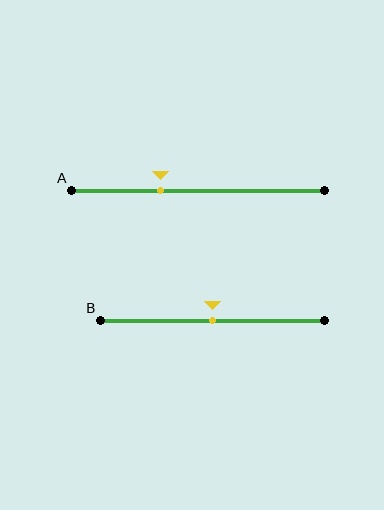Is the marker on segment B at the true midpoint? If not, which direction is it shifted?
Yes, the marker on segment B is at the true midpoint.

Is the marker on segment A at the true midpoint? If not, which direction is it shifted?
No, the marker on segment A is shifted to the left by about 15% of the segment length.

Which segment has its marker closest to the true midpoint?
Segment B has its marker closest to the true midpoint.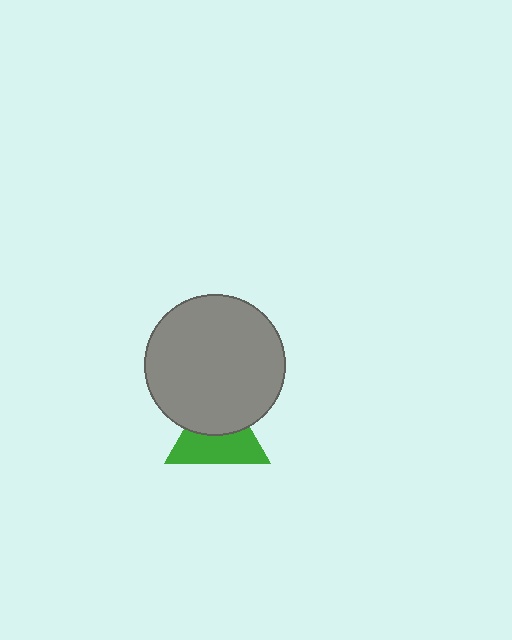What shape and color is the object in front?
The object in front is a gray circle.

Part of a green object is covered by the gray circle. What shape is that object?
It is a triangle.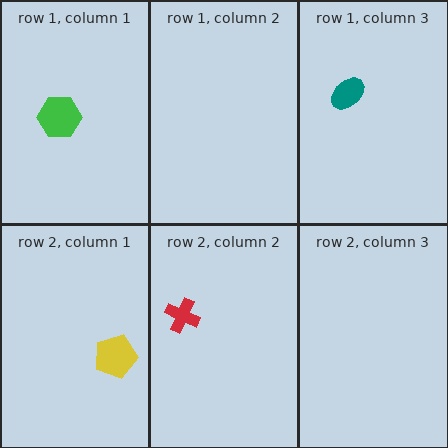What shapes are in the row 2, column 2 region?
The red cross.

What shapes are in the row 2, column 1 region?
The yellow pentagon.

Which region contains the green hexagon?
The row 1, column 1 region.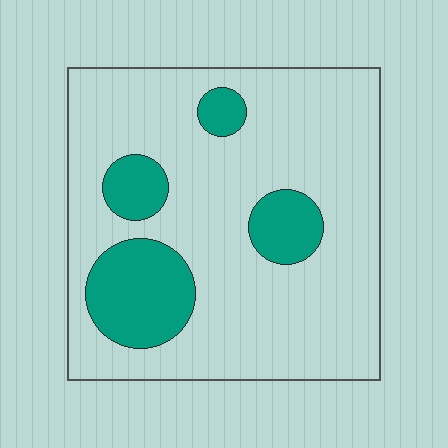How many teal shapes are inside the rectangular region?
4.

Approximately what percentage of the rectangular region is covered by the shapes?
Approximately 20%.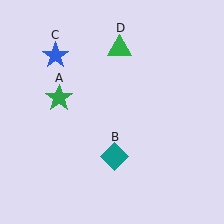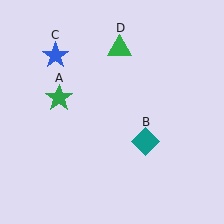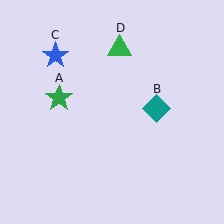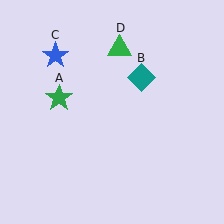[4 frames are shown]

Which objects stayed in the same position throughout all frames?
Green star (object A) and blue star (object C) and green triangle (object D) remained stationary.